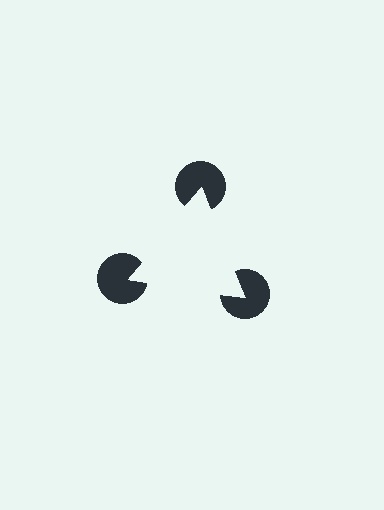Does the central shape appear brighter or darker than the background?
It typically appears slightly brighter than the background, even though no actual brightness change is drawn.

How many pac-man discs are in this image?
There are 3 — one at each vertex of the illusory triangle.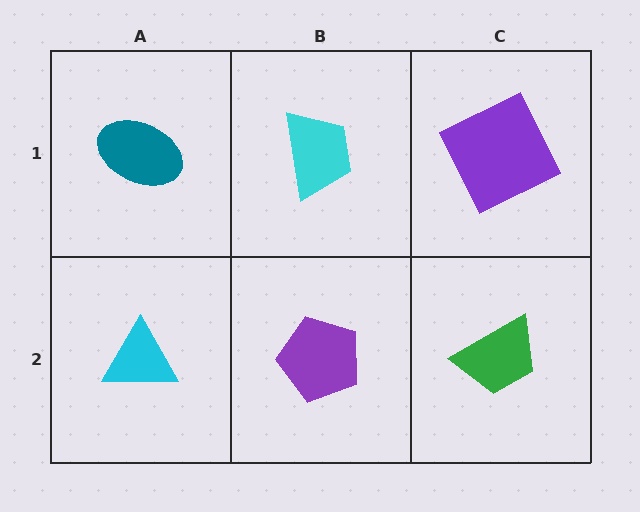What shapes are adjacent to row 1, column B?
A purple pentagon (row 2, column B), a teal ellipse (row 1, column A), a purple square (row 1, column C).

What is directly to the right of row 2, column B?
A green trapezoid.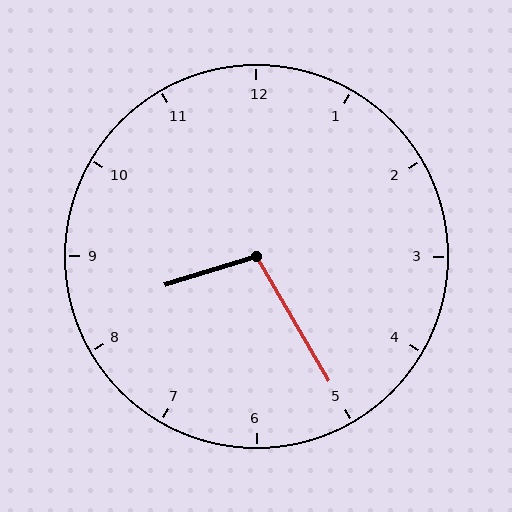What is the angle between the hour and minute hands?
Approximately 102 degrees.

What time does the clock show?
8:25.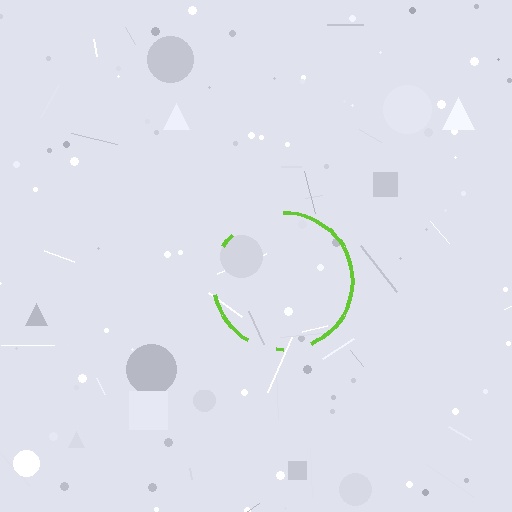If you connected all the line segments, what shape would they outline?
They would outline a circle.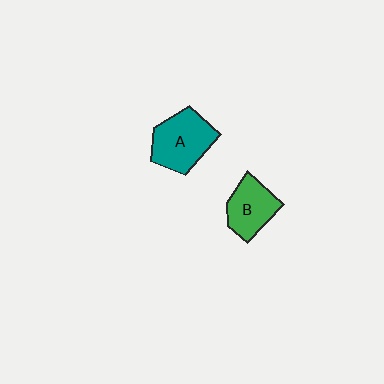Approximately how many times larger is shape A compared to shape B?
Approximately 1.3 times.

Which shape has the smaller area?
Shape B (green).